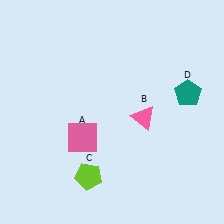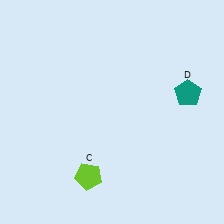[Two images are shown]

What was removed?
The pink square (A), the pink triangle (B) were removed in Image 2.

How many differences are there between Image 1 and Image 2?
There are 2 differences between the two images.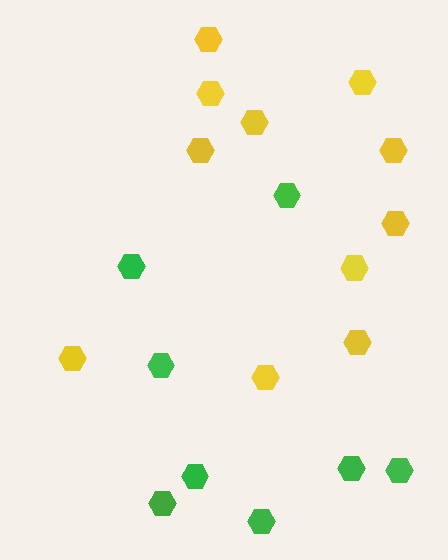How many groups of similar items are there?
There are 2 groups: one group of green hexagons (8) and one group of yellow hexagons (11).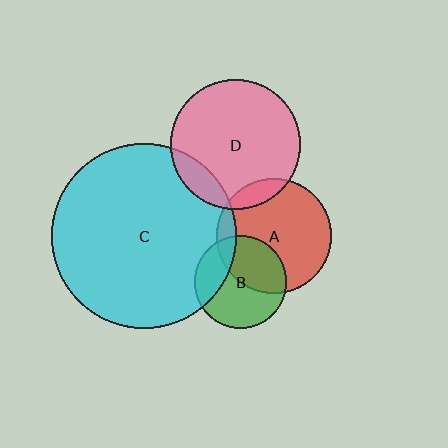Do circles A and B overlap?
Yes.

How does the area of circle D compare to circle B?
Approximately 2.0 times.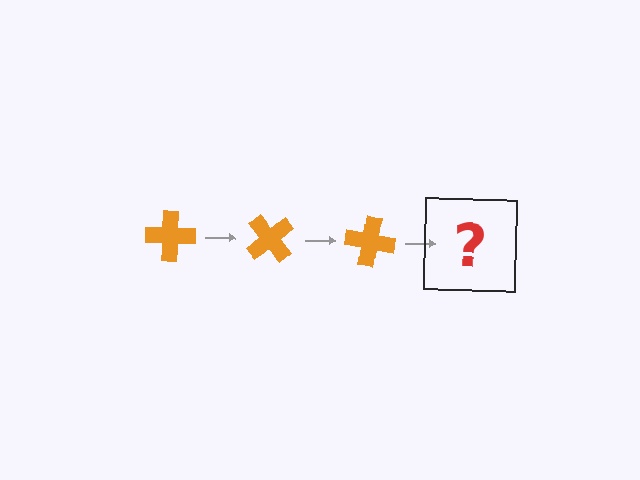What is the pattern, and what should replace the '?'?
The pattern is that the cross rotates 50 degrees each step. The '?' should be an orange cross rotated 150 degrees.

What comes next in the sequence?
The next element should be an orange cross rotated 150 degrees.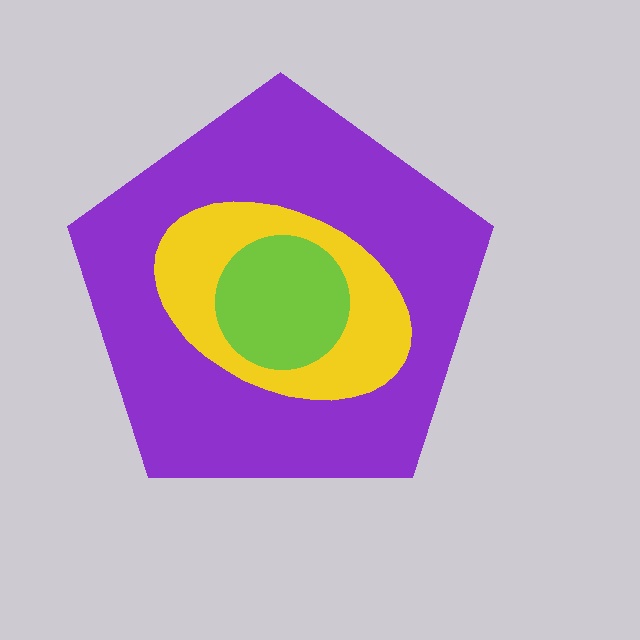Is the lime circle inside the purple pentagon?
Yes.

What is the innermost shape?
The lime circle.